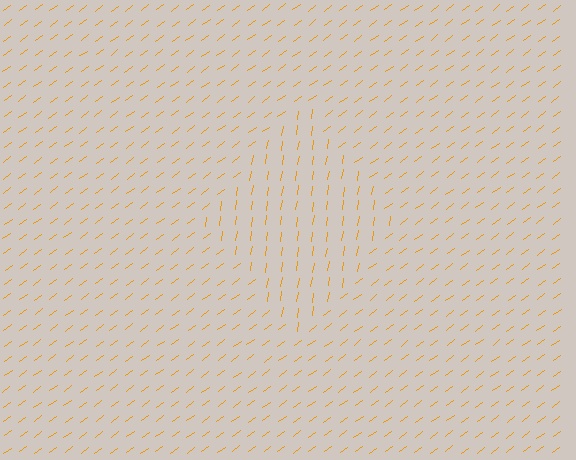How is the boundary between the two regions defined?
The boundary is defined purely by a change in line orientation (approximately 45 degrees difference). All lines are the same color and thickness.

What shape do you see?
I see a diamond.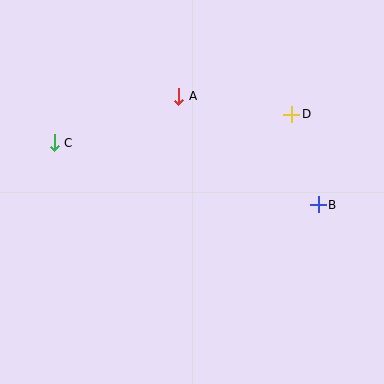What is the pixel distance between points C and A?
The distance between C and A is 133 pixels.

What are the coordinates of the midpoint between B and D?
The midpoint between B and D is at (305, 159).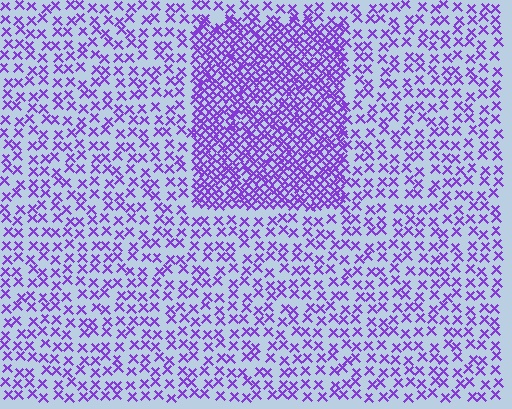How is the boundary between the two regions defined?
The boundary is defined by a change in element density (approximately 2.4x ratio). All elements are the same color, size, and shape.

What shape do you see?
I see a rectangle.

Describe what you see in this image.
The image contains small purple elements arranged at two different densities. A rectangle-shaped region is visible where the elements are more densely packed than the surrounding area.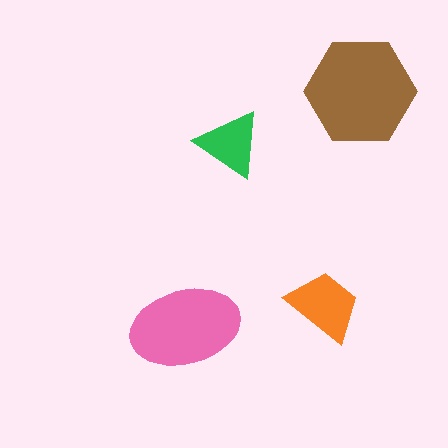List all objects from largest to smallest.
The brown hexagon, the pink ellipse, the orange trapezoid, the green triangle.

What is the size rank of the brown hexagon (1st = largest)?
1st.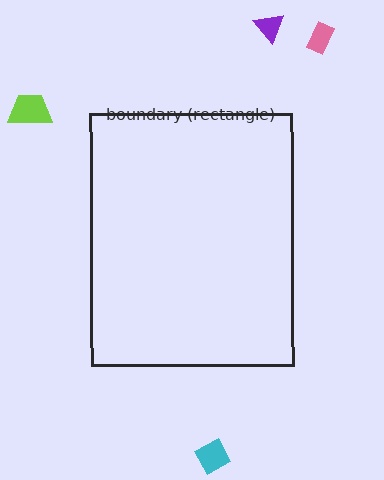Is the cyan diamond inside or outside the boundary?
Outside.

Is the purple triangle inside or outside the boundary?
Outside.